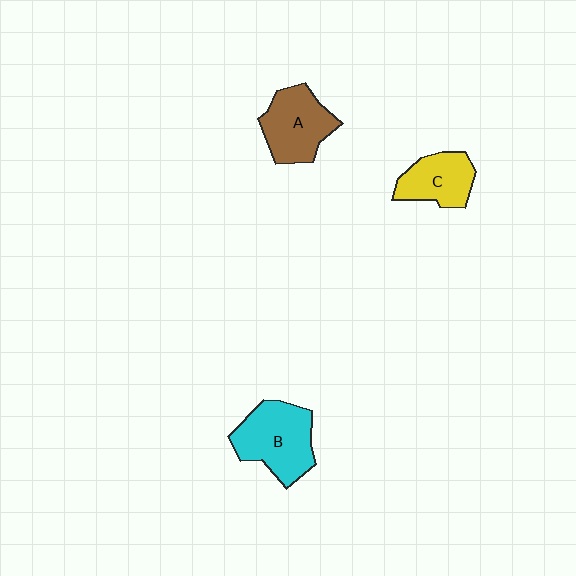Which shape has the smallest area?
Shape C (yellow).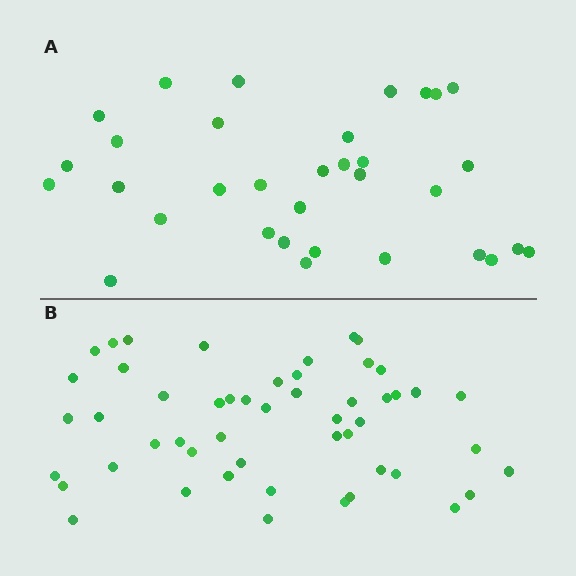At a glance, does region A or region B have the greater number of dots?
Region B (the bottom region) has more dots.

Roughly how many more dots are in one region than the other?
Region B has approximately 20 more dots than region A.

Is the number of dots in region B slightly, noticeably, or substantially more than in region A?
Region B has substantially more. The ratio is roughly 1.5 to 1.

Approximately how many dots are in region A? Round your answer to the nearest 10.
About 30 dots. (The exact count is 33, which rounds to 30.)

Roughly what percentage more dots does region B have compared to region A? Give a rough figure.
About 55% more.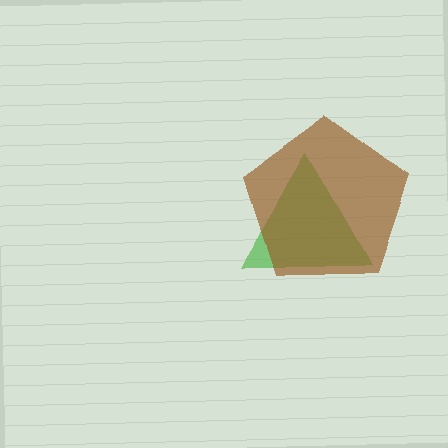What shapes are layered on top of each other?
The layered shapes are: a green triangle, a brown pentagon.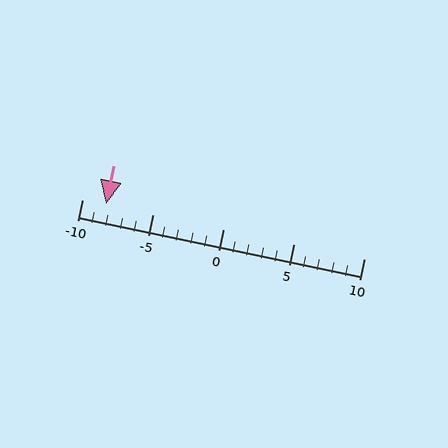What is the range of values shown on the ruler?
The ruler shows values from -10 to 10.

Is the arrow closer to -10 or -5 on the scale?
The arrow is closer to -10.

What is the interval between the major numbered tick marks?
The major tick marks are spaced 5 units apart.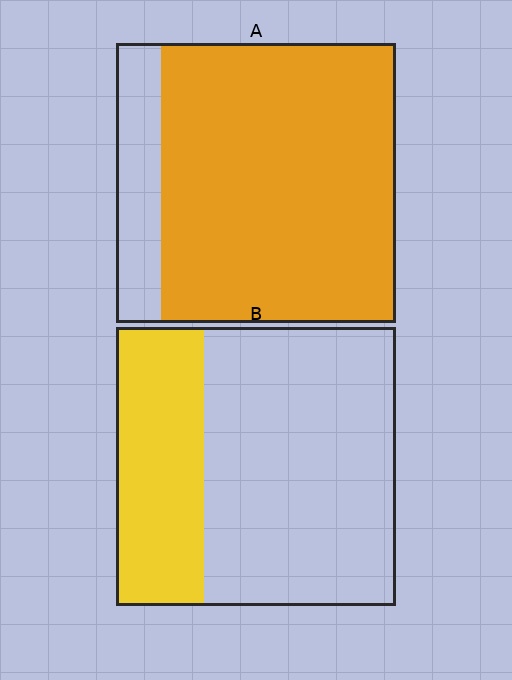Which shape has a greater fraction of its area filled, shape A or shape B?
Shape A.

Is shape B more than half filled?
No.